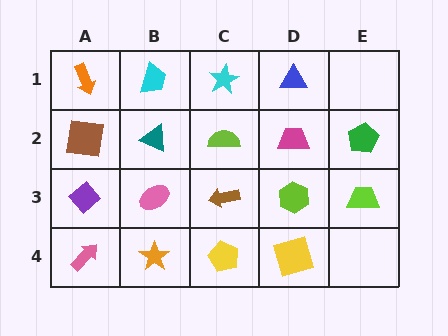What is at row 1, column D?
A blue triangle.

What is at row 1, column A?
An orange arrow.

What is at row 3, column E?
A lime trapezoid.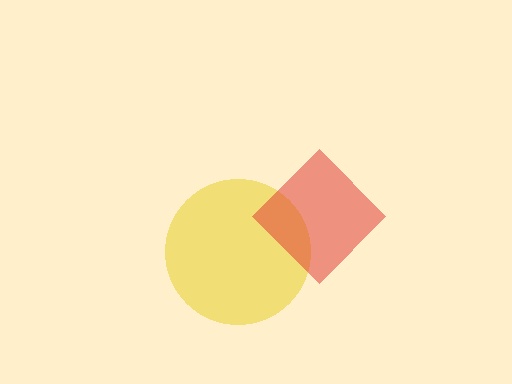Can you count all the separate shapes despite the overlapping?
Yes, there are 2 separate shapes.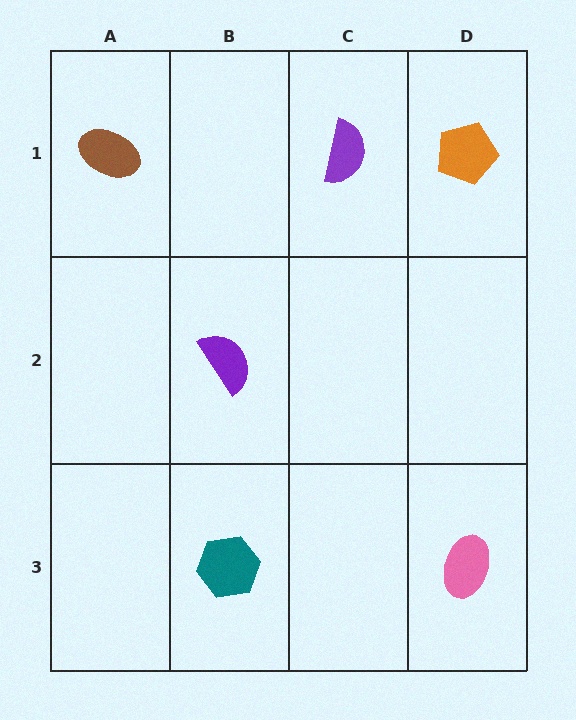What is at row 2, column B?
A purple semicircle.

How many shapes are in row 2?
1 shape.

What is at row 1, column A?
A brown ellipse.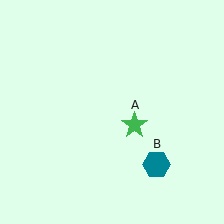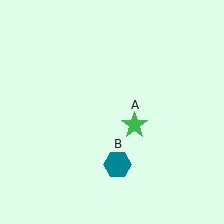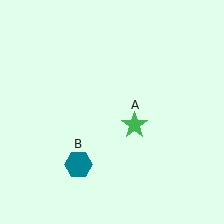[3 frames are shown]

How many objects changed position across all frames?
1 object changed position: teal hexagon (object B).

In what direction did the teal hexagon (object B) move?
The teal hexagon (object B) moved left.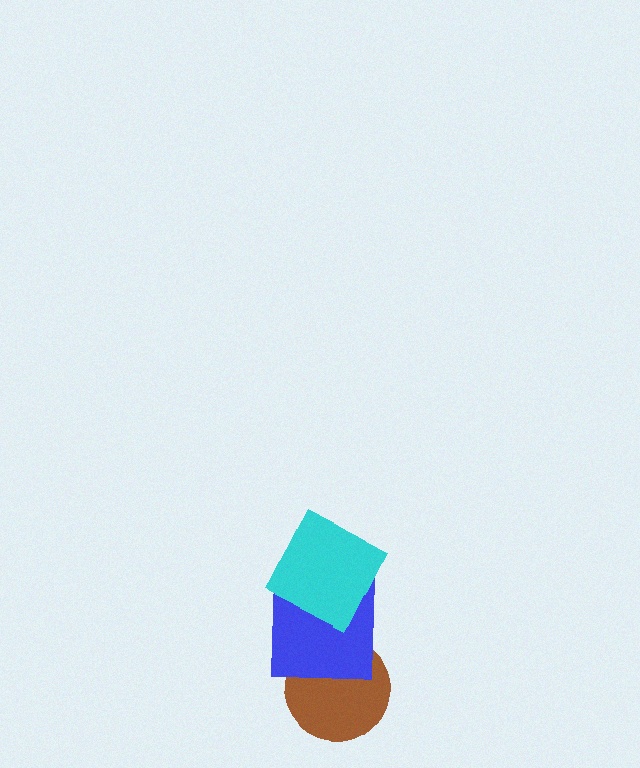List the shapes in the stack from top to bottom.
From top to bottom: the cyan square, the blue square, the brown circle.